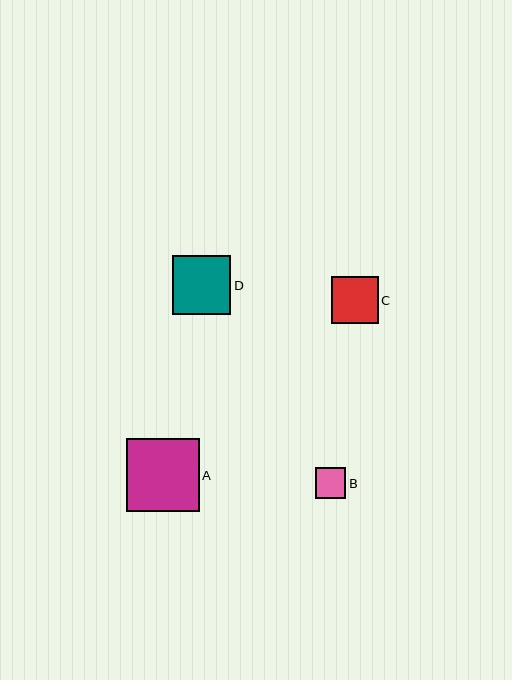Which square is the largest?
Square A is the largest with a size of approximately 73 pixels.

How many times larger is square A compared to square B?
Square A is approximately 2.4 times the size of square B.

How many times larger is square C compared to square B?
Square C is approximately 1.5 times the size of square B.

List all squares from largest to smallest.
From largest to smallest: A, D, C, B.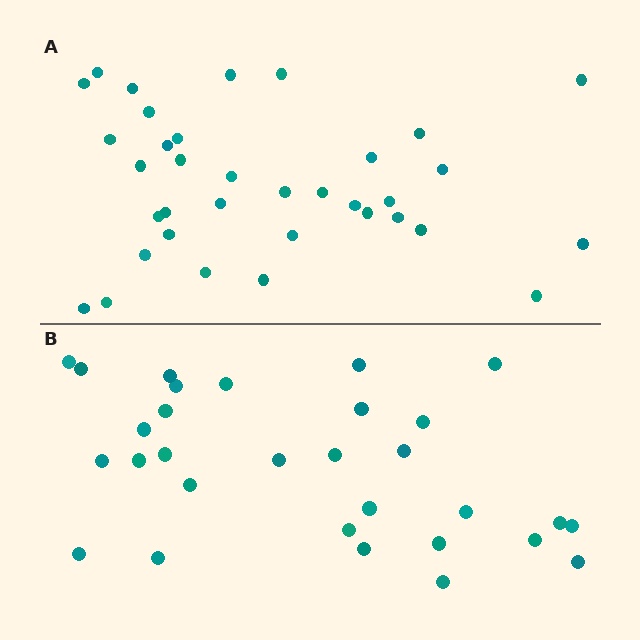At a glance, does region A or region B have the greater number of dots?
Region A (the top region) has more dots.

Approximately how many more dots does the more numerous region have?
Region A has about 5 more dots than region B.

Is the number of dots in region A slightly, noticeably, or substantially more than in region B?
Region A has only slightly more — the two regions are fairly close. The ratio is roughly 1.2 to 1.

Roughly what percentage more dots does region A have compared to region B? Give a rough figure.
About 15% more.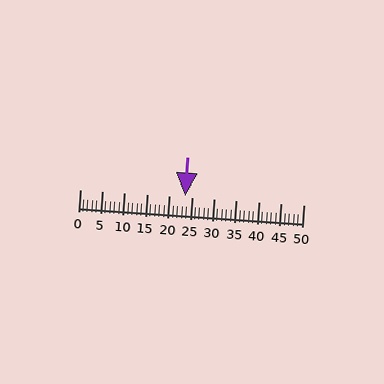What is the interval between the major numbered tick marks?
The major tick marks are spaced 5 units apart.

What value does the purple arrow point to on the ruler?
The purple arrow points to approximately 24.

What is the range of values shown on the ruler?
The ruler shows values from 0 to 50.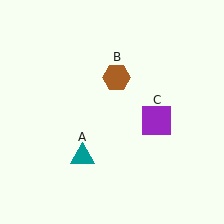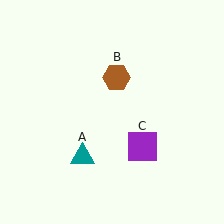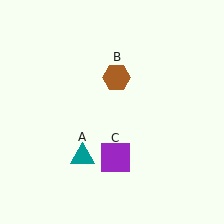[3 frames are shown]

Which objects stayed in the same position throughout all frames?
Teal triangle (object A) and brown hexagon (object B) remained stationary.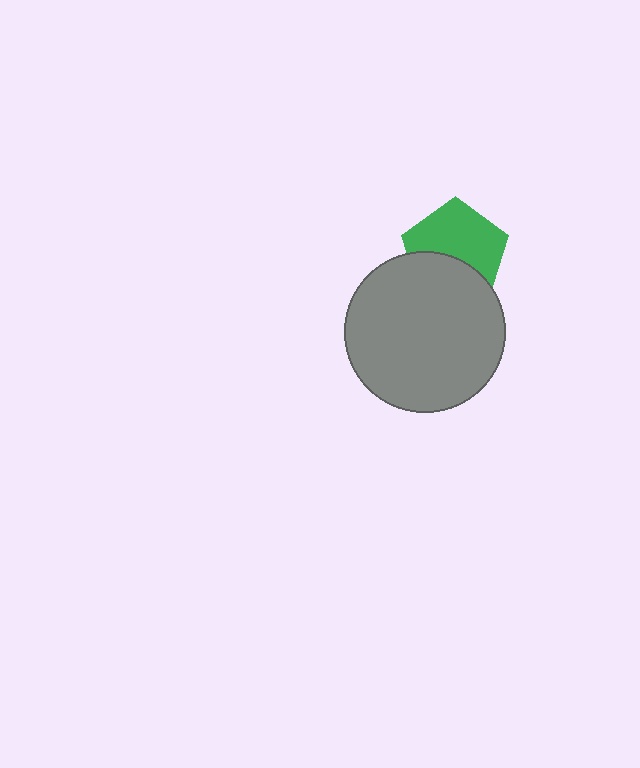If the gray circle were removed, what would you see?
You would see the complete green pentagon.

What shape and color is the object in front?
The object in front is a gray circle.